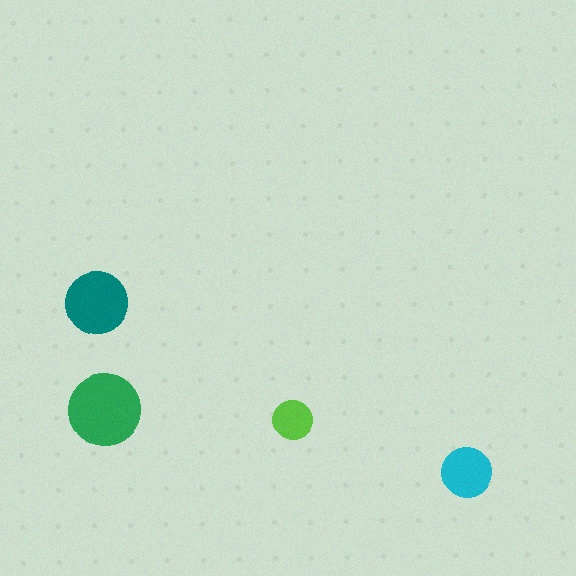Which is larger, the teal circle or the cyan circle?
The teal one.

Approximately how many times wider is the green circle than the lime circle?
About 2 times wider.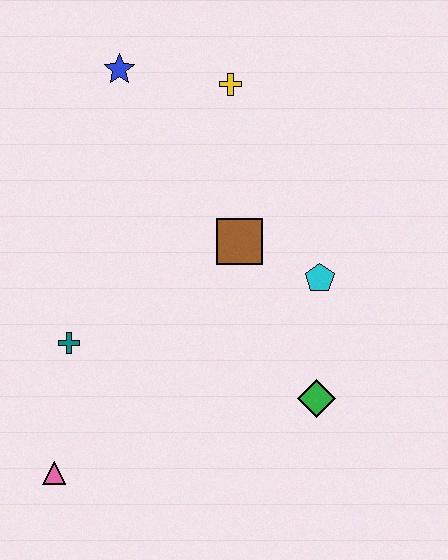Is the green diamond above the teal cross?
No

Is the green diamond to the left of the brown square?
No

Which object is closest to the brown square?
The cyan pentagon is closest to the brown square.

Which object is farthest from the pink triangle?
The yellow cross is farthest from the pink triangle.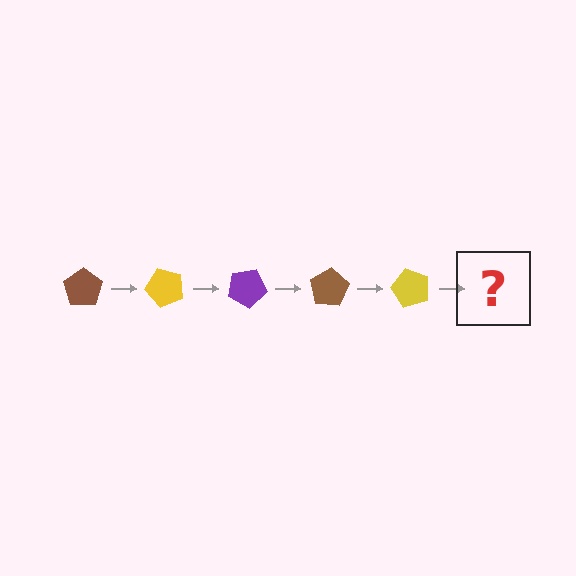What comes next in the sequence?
The next element should be a purple pentagon, rotated 250 degrees from the start.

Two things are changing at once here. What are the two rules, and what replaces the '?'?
The two rules are that it rotates 50 degrees each step and the color cycles through brown, yellow, and purple. The '?' should be a purple pentagon, rotated 250 degrees from the start.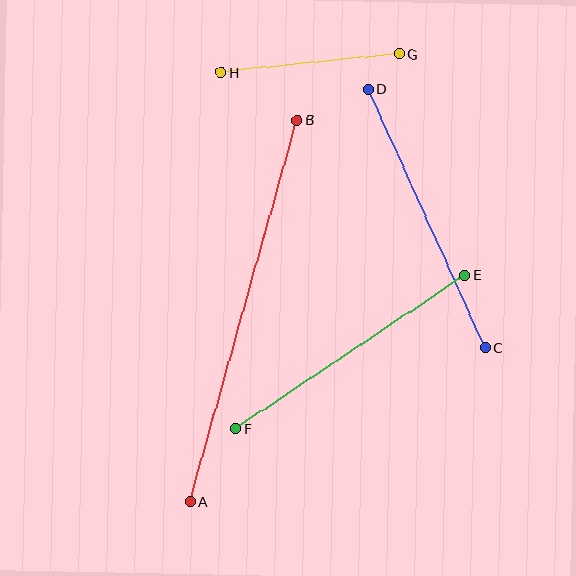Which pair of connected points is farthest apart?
Points A and B are farthest apart.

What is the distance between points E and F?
The distance is approximately 276 pixels.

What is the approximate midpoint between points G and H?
The midpoint is at approximately (310, 63) pixels.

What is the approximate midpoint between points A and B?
The midpoint is at approximately (244, 311) pixels.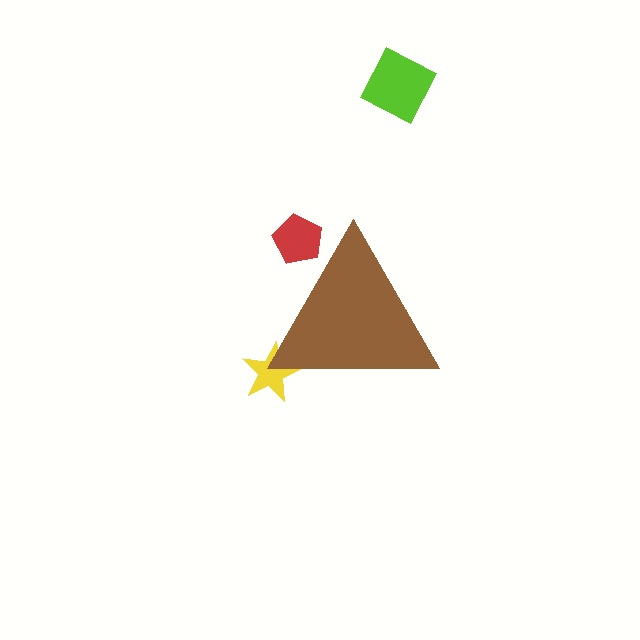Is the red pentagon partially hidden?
Yes, the red pentagon is partially hidden behind the brown triangle.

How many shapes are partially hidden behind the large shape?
2 shapes are partially hidden.